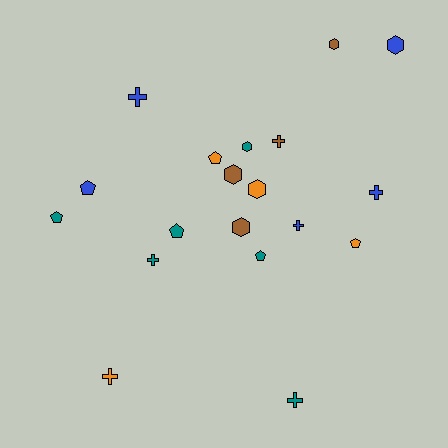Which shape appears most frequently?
Cross, with 7 objects.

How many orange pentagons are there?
There are 2 orange pentagons.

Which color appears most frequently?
Teal, with 6 objects.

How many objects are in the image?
There are 19 objects.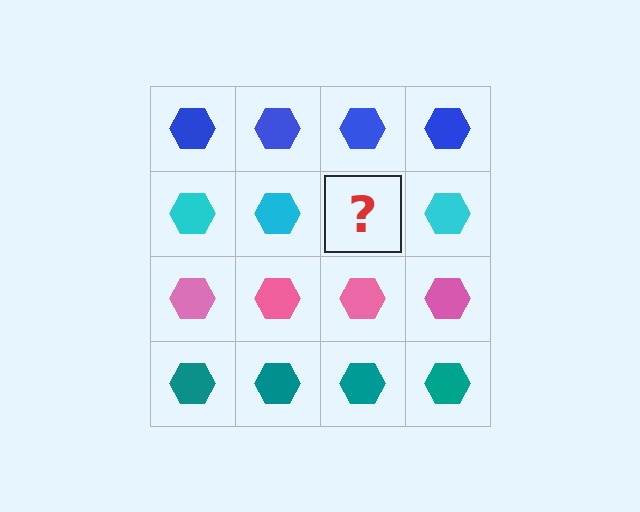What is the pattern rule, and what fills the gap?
The rule is that each row has a consistent color. The gap should be filled with a cyan hexagon.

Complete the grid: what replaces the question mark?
The question mark should be replaced with a cyan hexagon.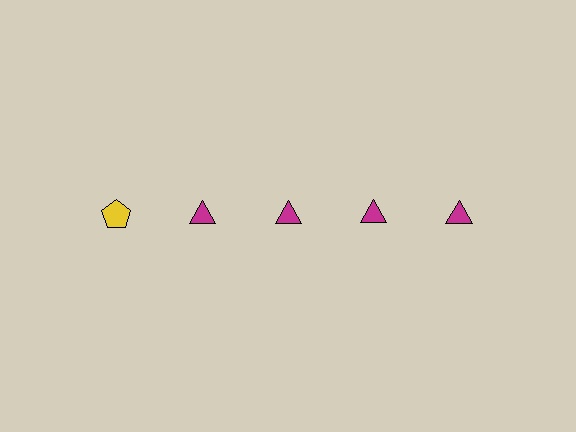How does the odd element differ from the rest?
It differs in both color (yellow instead of magenta) and shape (pentagon instead of triangle).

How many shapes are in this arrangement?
There are 5 shapes arranged in a grid pattern.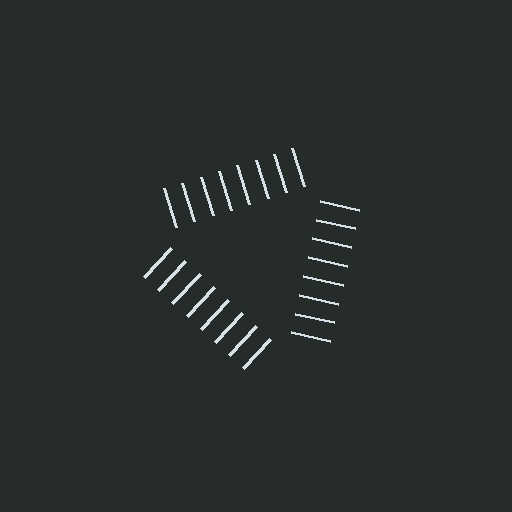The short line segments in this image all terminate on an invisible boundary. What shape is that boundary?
An illusory triangle — the line segments terminate on its edges but no continuous stroke is drawn.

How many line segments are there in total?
24 — 8 along each of the 3 edges.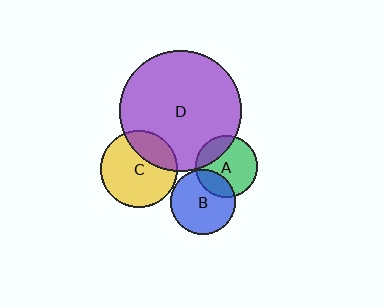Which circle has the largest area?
Circle D (purple).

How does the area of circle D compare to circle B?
Approximately 3.5 times.